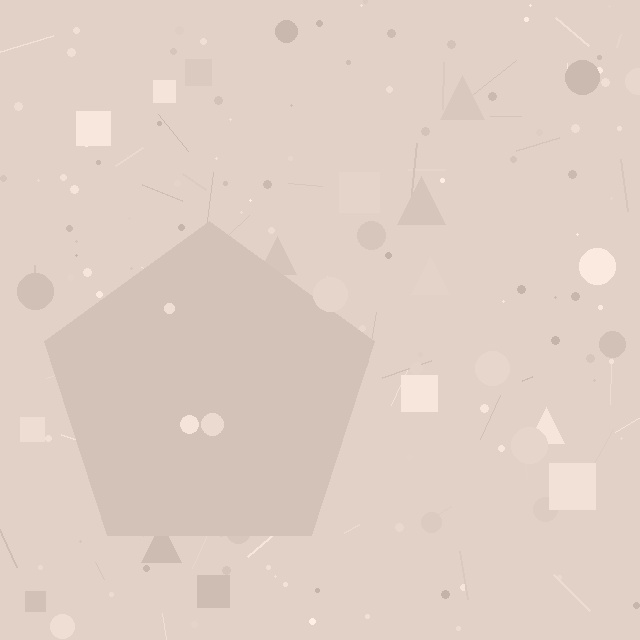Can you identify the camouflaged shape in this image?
The camouflaged shape is a pentagon.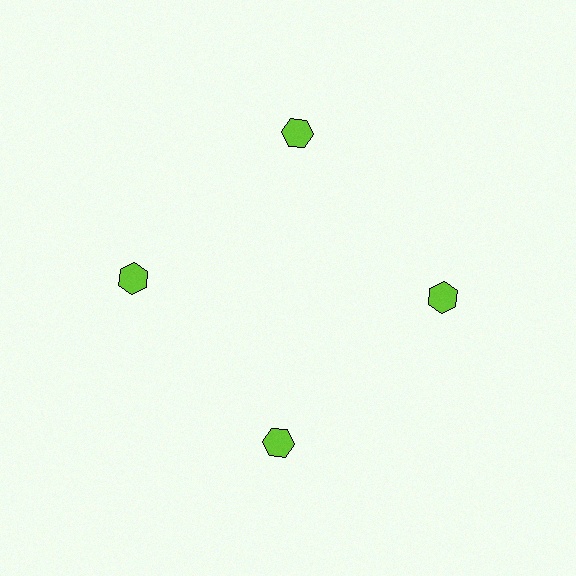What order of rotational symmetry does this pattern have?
This pattern has 4-fold rotational symmetry.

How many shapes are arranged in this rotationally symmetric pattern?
There are 4 shapes, arranged in 4 groups of 1.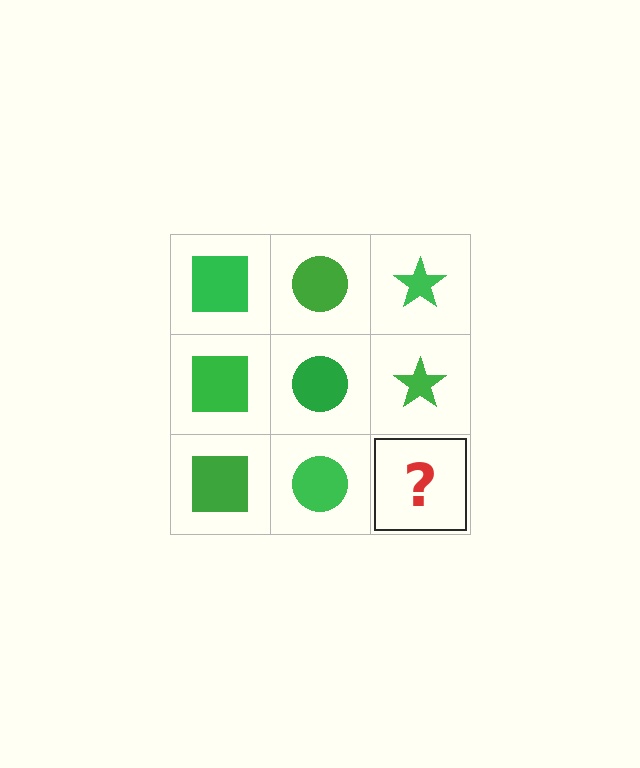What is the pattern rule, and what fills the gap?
The rule is that each column has a consistent shape. The gap should be filled with a green star.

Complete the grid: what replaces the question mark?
The question mark should be replaced with a green star.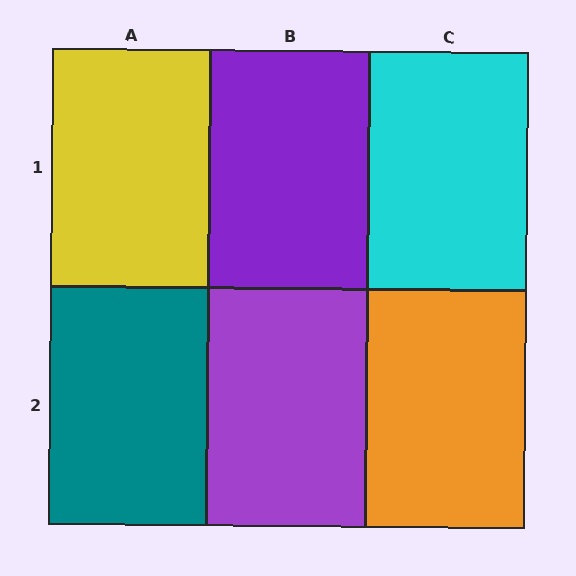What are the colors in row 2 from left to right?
Teal, purple, orange.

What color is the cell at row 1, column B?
Purple.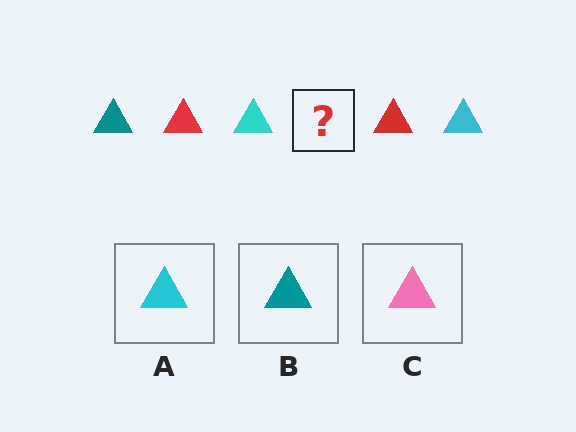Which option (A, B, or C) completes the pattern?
B.